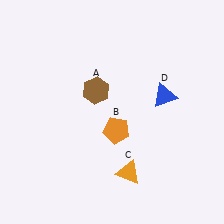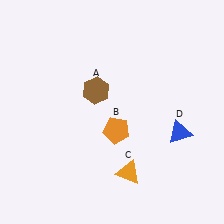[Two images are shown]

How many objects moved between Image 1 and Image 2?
1 object moved between the two images.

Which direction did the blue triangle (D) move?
The blue triangle (D) moved down.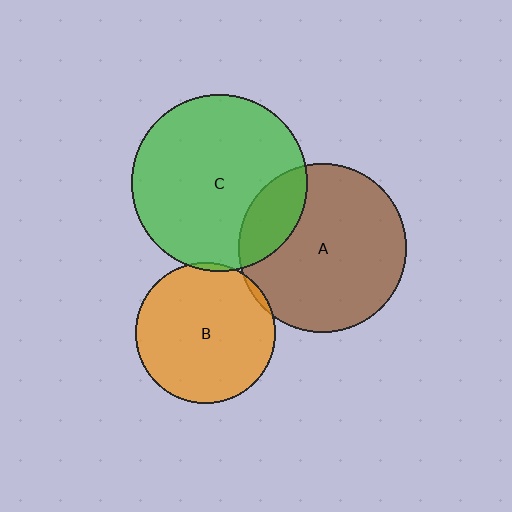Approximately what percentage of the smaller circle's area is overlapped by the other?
Approximately 5%.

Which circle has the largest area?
Circle C (green).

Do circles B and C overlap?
Yes.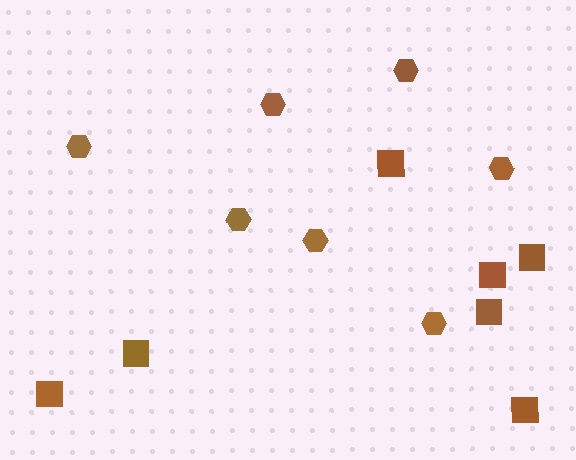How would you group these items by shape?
There are 2 groups: one group of hexagons (7) and one group of squares (7).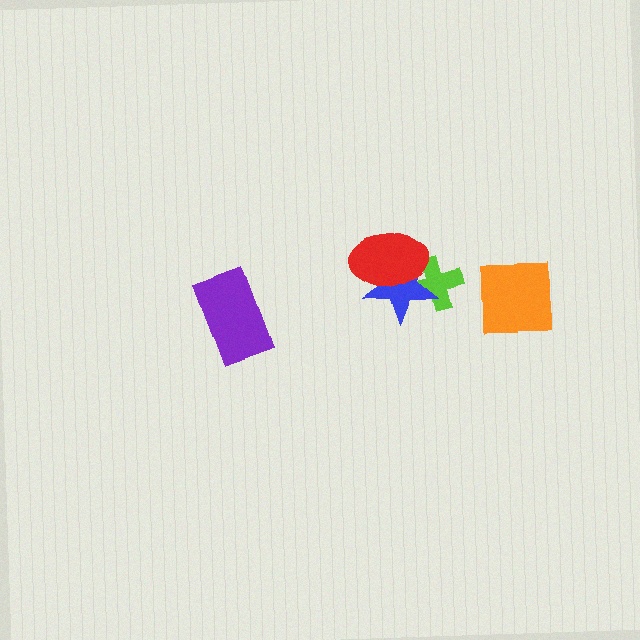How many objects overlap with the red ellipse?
2 objects overlap with the red ellipse.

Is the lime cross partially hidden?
Yes, it is partially covered by another shape.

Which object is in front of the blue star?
The red ellipse is in front of the blue star.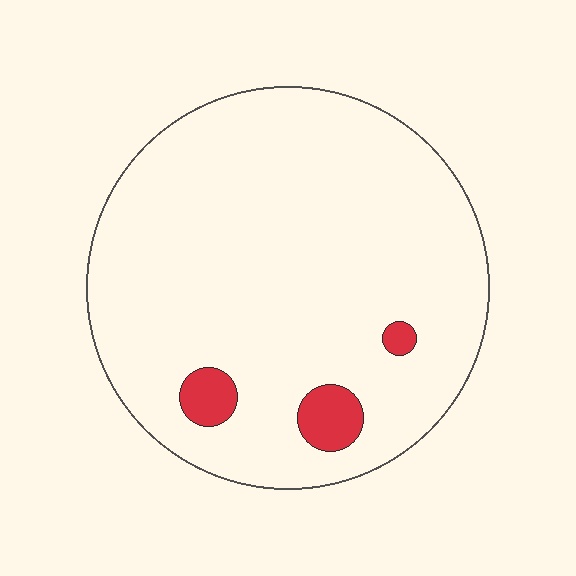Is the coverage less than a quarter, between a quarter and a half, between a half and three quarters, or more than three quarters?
Less than a quarter.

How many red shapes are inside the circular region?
3.